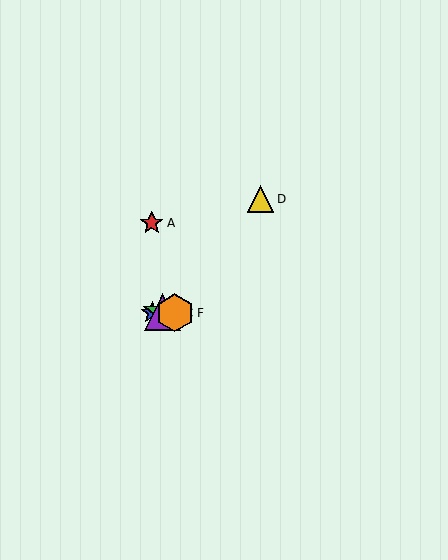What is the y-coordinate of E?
Object E is at y≈313.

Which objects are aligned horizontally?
Objects B, C, E, F are aligned horizontally.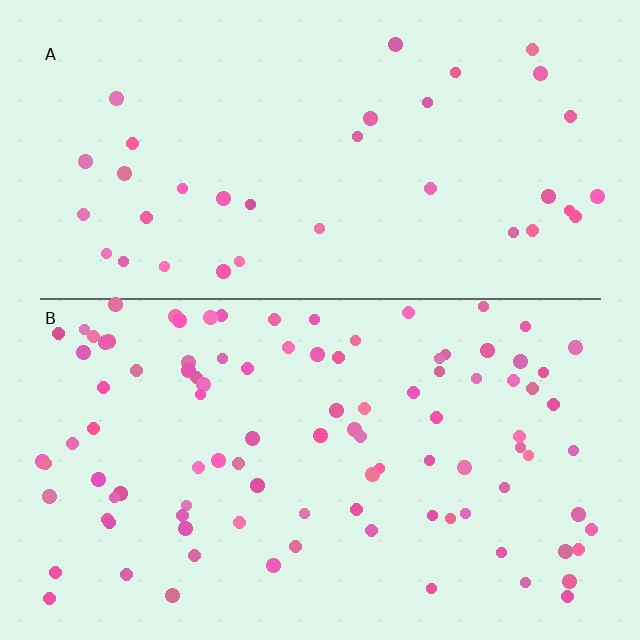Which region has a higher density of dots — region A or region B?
B (the bottom).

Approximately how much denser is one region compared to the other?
Approximately 2.8× — region B over region A.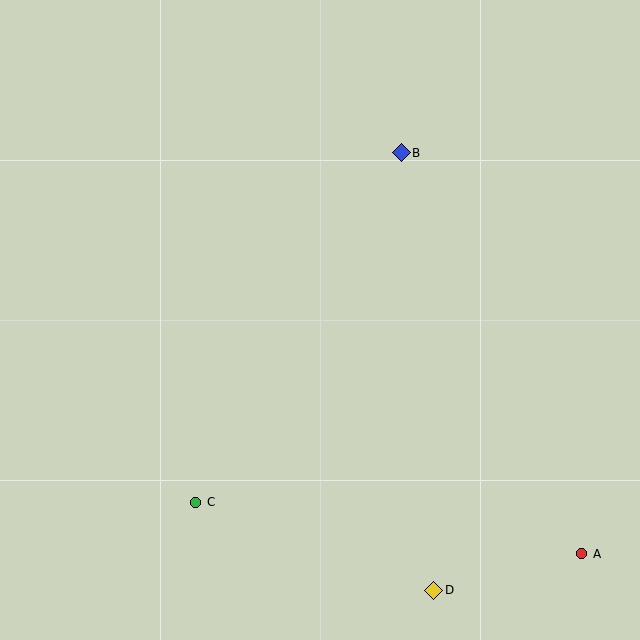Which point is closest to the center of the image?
Point B at (401, 153) is closest to the center.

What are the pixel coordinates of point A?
Point A is at (582, 554).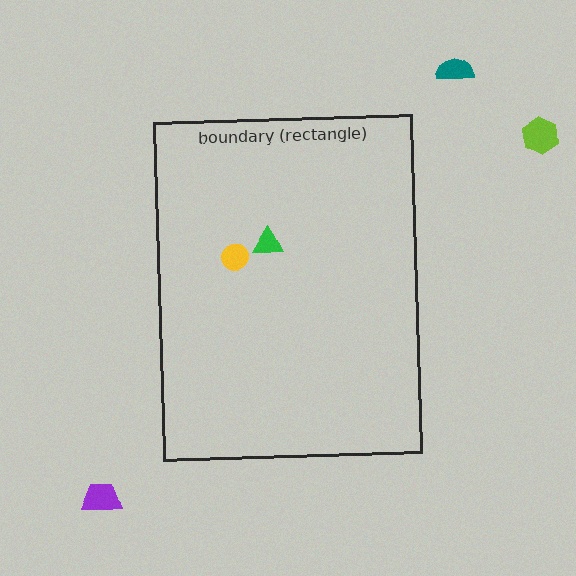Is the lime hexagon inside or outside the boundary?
Outside.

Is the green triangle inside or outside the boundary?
Inside.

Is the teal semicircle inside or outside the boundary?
Outside.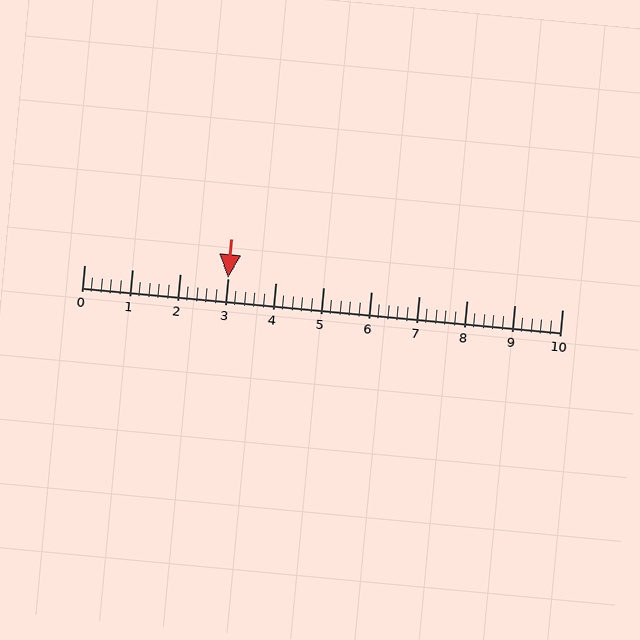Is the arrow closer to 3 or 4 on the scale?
The arrow is closer to 3.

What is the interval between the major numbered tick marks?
The major tick marks are spaced 1 units apart.